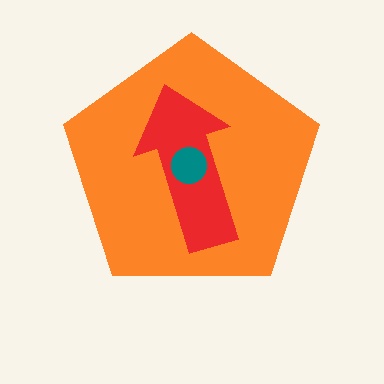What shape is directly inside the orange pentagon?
The red arrow.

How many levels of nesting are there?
3.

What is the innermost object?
The teal circle.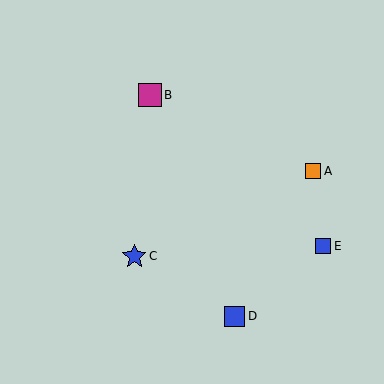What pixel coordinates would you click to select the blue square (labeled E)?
Click at (323, 246) to select the blue square E.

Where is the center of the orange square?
The center of the orange square is at (313, 171).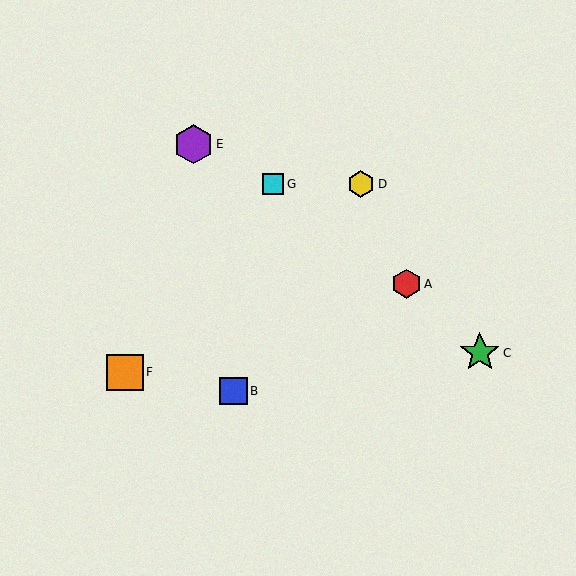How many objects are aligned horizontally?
2 objects (D, G) are aligned horizontally.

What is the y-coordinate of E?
Object E is at y≈144.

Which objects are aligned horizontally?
Objects D, G are aligned horizontally.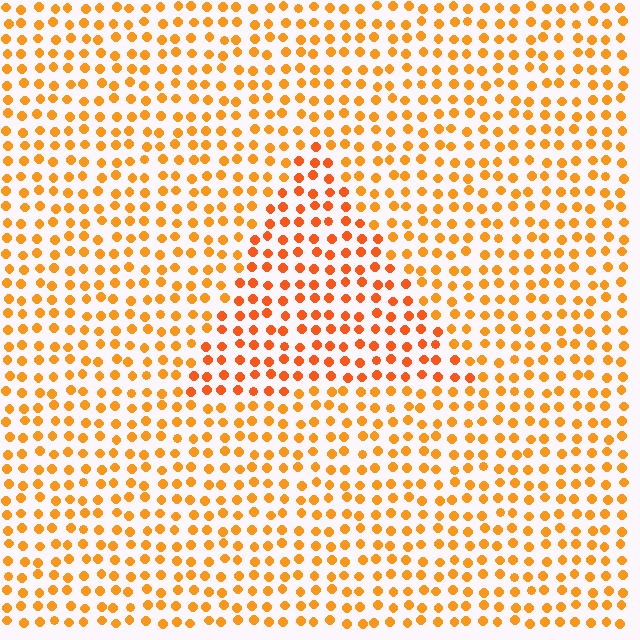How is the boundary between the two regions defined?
The boundary is defined purely by a slight shift in hue (about 18 degrees). Spacing, size, and orientation are identical on both sides.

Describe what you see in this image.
The image is filled with small orange elements in a uniform arrangement. A triangle-shaped region is visible where the elements are tinted to a slightly different hue, forming a subtle color boundary.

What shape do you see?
I see a triangle.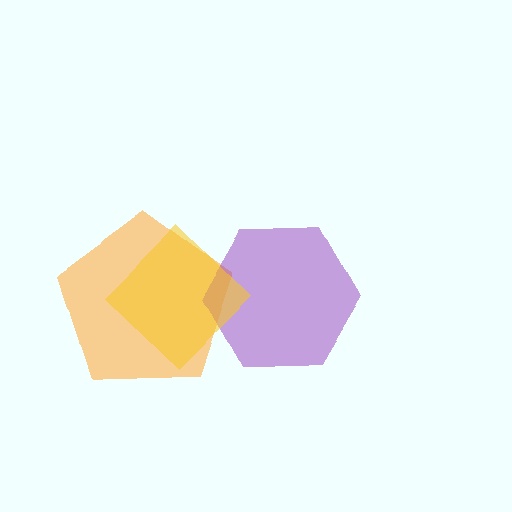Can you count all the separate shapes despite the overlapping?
Yes, there are 3 separate shapes.